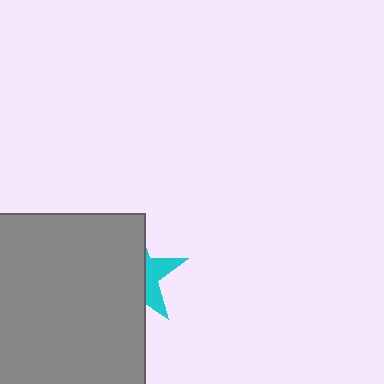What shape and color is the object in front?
The object in front is a gray square.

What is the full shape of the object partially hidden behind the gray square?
The partially hidden object is a cyan star.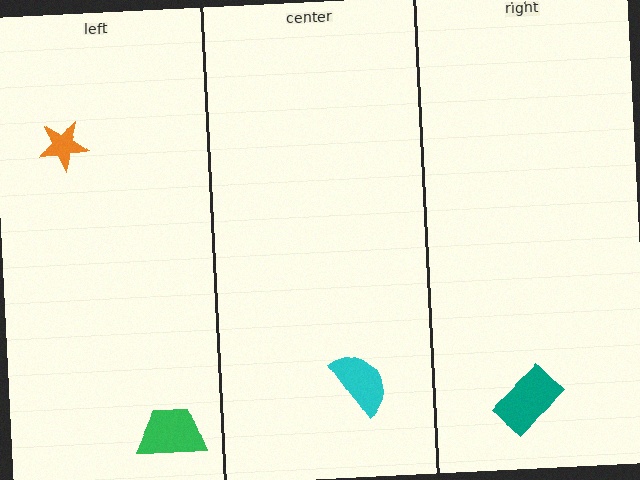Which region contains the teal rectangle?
The right region.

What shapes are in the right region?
The teal rectangle.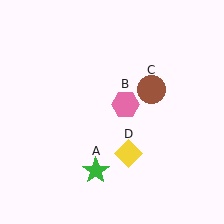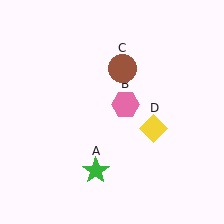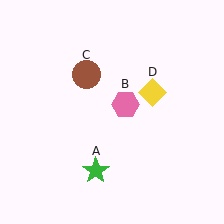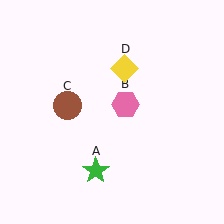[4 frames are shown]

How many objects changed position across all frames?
2 objects changed position: brown circle (object C), yellow diamond (object D).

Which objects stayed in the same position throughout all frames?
Green star (object A) and pink hexagon (object B) remained stationary.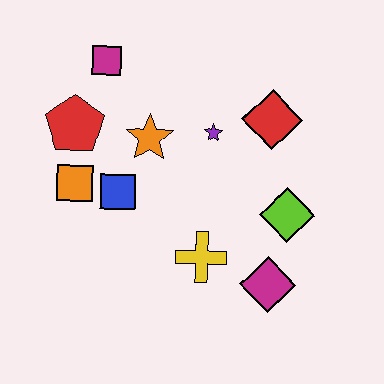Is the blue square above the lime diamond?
Yes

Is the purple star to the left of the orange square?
No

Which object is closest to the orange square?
The blue square is closest to the orange square.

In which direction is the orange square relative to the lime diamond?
The orange square is to the left of the lime diamond.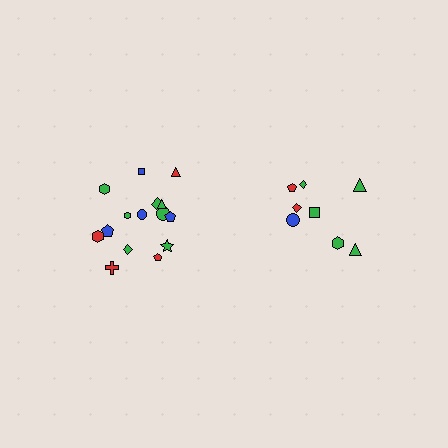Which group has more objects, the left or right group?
The left group.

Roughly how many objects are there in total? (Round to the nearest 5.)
Roughly 25 objects in total.